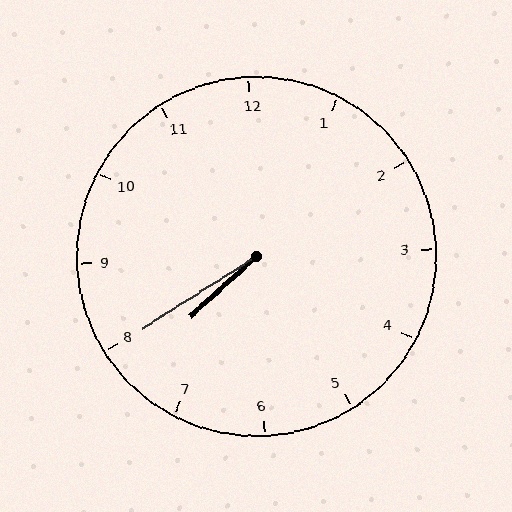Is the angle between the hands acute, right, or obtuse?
It is acute.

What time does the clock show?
7:40.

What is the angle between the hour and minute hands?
Approximately 10 degrees.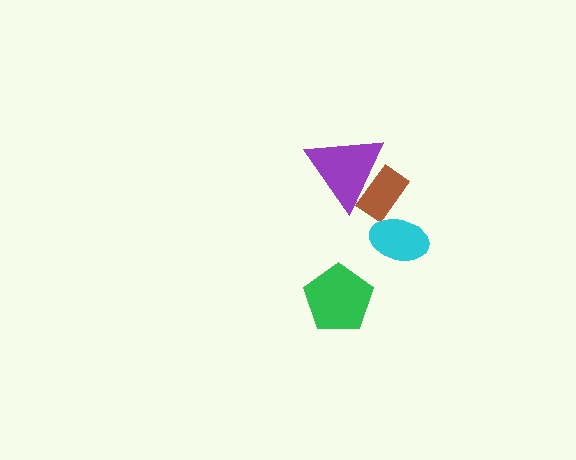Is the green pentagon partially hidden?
No, no other shape covers it.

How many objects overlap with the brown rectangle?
2 objects overlap with the brown rectangle.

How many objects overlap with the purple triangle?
1 object overlaps with the purple triangle.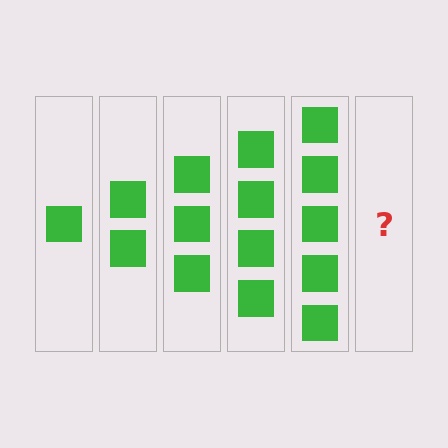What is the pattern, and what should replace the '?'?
The pattern is that each step adds one more square. The '?' should be 6 squares.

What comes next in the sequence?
The next element should be 6 squares.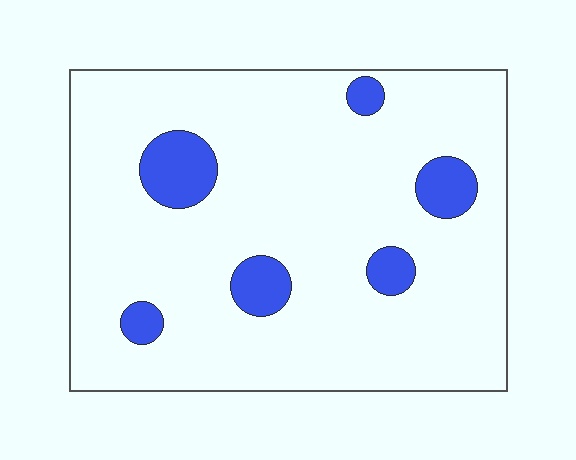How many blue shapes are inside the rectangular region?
6.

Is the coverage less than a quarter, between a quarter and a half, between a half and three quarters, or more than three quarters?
Less than a quarter.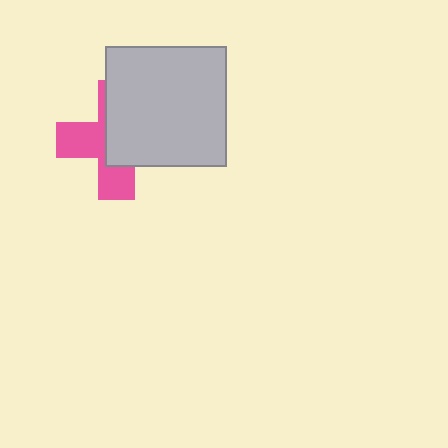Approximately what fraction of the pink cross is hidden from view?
Roughly 54% of the pink cross is hidden behind the light gray square.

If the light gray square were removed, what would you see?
You would see the complete pink cross.